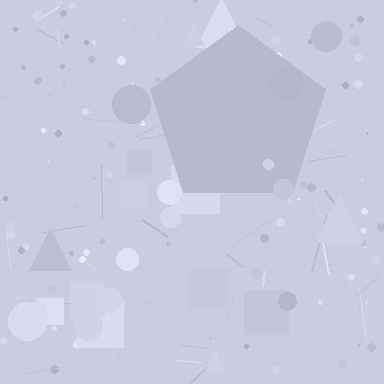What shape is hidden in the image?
A pentagon is hidden in the image.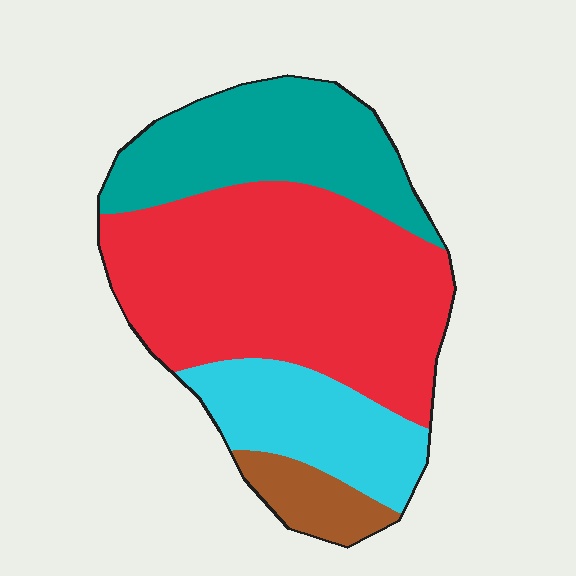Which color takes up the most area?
Red, at roughly 50%.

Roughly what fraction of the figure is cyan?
Cyan takes up about one sixth (1/6) of the figure.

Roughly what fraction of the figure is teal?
Teal takes up between a sixth and a third of the figure.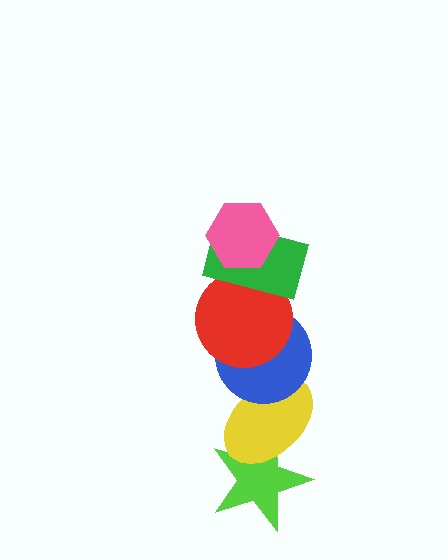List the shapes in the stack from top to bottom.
From top to bottom: the pink hexagon, the green rectangle, the red circle, the blue circle, the yellow ellipse, the lime star.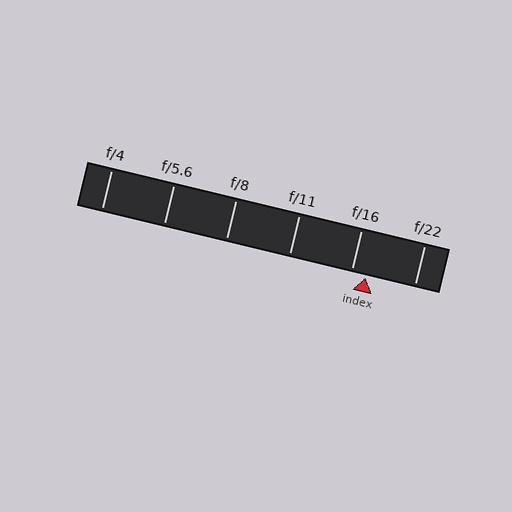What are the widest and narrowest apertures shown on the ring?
The widest aperture shown is f/4 and the narrowest is f/22.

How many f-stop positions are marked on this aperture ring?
There are 6 f-stop positions marked.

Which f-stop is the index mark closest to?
The index mark is closest to f/16.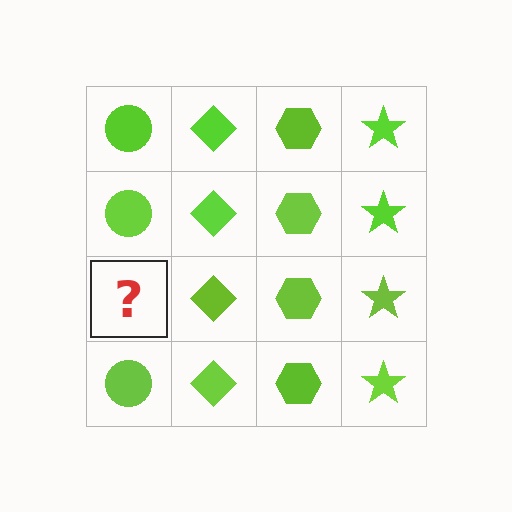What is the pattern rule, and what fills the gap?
The rule is that each column has a consistent shape. The gap should be filled with a lime circle.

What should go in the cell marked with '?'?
The missing cell should contain a lime circle.